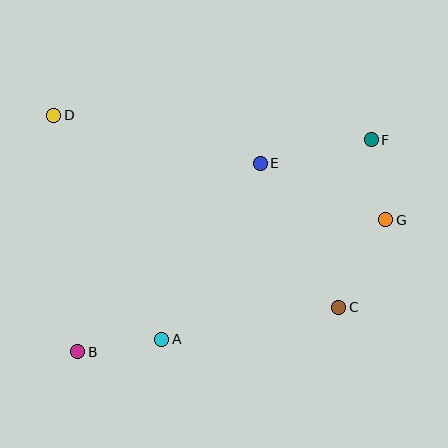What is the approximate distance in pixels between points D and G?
The distance between D and G is approximately 348 pixels.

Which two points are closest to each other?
Points F and G are closest to each other.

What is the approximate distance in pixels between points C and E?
The distance between C and E is approximately 164 pixels.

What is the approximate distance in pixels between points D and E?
The distance between D and E is approximately 212 pixels.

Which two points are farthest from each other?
Points B and F are farthest from each other.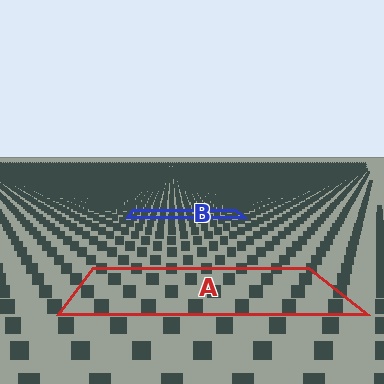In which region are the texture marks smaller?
The texture marks are smaller in region B, because it is farther away.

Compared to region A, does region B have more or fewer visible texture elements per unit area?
Region B has more texture elements per unit area — they are packed more densely because it is farther away.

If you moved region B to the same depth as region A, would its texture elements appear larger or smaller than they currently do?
They would appear larger. At a closer depth, the same texture elements are projected at a bigger on-screen size.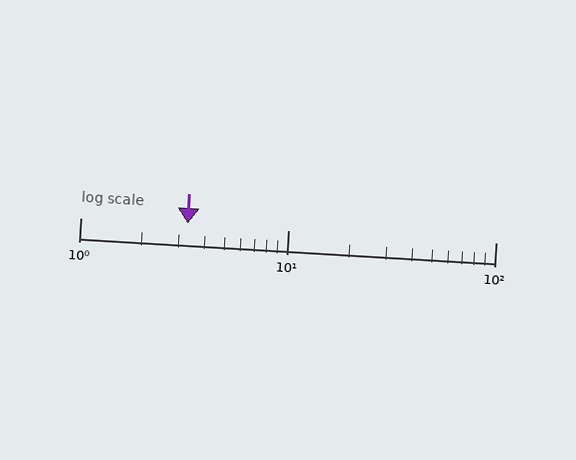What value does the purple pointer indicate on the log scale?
The pointer indicates approximately 3.3.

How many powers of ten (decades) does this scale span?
The scale spans 2 decades, from 1 to 100.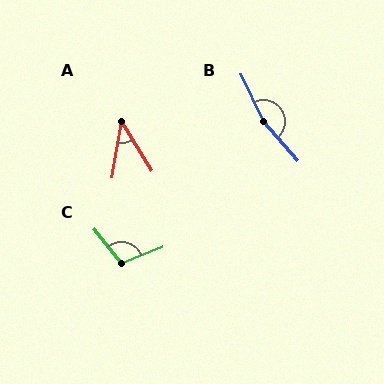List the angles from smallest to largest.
A (41°), C (106°), B (164°).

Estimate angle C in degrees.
Approximately 106 degrees.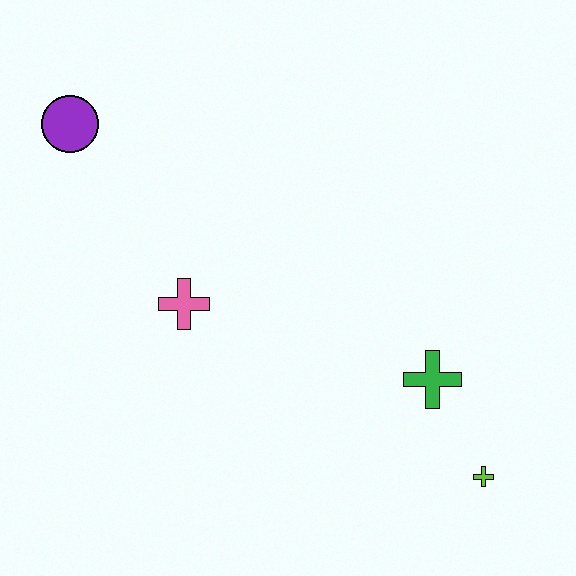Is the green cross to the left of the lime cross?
Yes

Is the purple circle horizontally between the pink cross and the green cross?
No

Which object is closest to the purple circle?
The pink cross is closest to the purple circle.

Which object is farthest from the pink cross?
The lime cross is farthest from the pink cross.